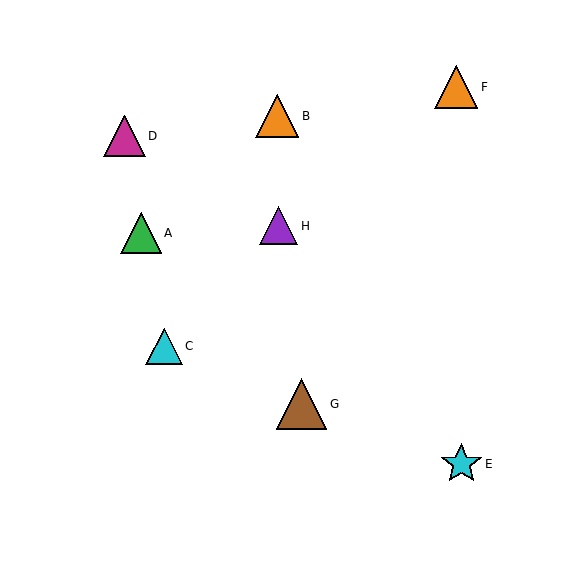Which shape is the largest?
The brown triangle (labeled G) is the largest.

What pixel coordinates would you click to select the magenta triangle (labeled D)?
Click at (125, 136) to select the magenta triangle D.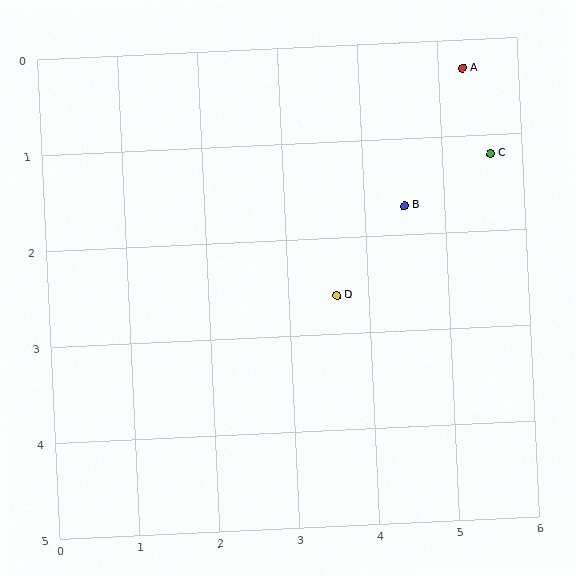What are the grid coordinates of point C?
Point C is at approximately (5.6, 1.2).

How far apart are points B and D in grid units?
Points B and D are about 1.3 grid units apart.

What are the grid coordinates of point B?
Point B is at approximately (4.5, 1.7).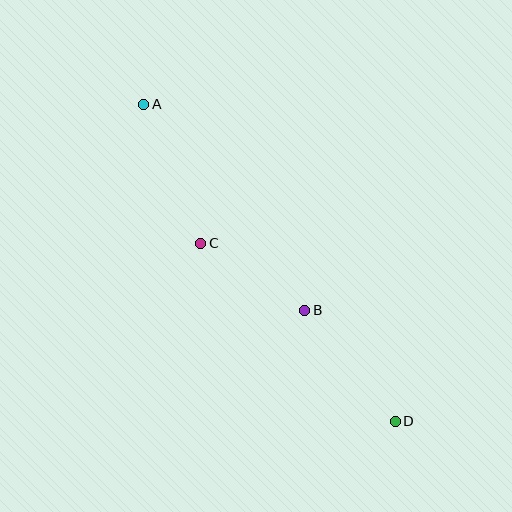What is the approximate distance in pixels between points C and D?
The distance between C and D is approximately 264 pixels.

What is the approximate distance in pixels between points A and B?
The distance between A and B is approximately 261 pixels.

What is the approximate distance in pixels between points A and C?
The distance between A and C is approximately 150 pixels.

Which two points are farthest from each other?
Points A and D are farthest from each other.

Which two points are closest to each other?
Points B and C are closest to each other.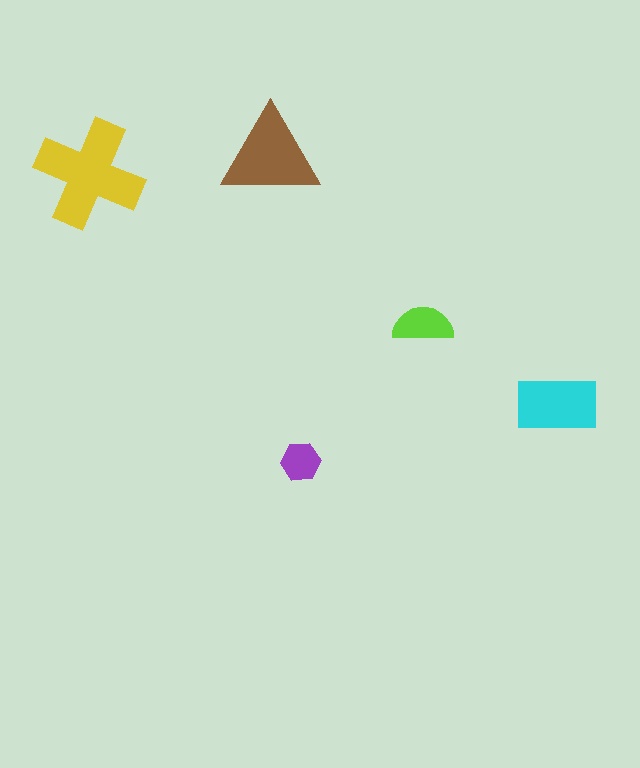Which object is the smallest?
The purple hexagon.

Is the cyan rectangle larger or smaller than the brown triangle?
Smaller.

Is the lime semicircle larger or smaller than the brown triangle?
Smaller.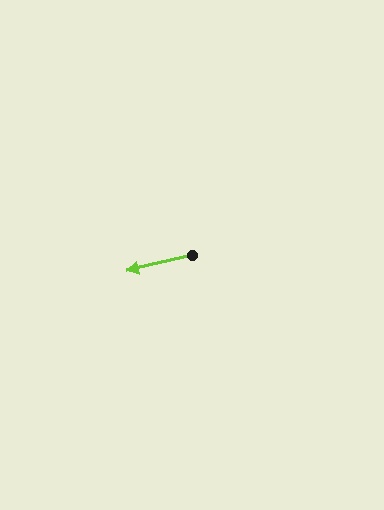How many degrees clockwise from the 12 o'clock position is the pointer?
Approximately 257 degrees.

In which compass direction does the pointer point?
West.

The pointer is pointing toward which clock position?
Roughly 9 o'clock.